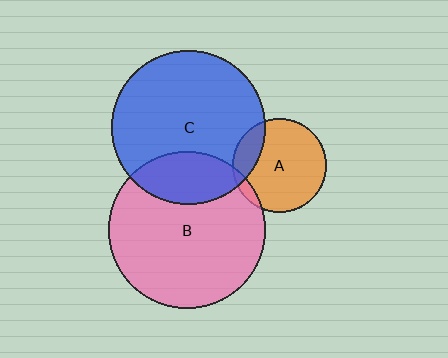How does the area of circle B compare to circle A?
Approximately 2.7 times.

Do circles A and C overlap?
Yes.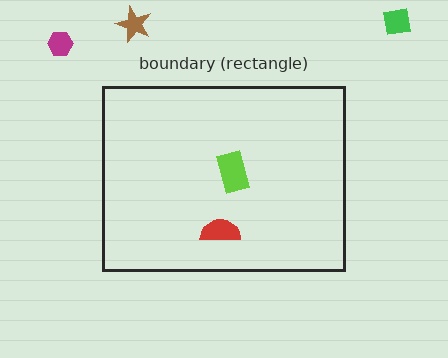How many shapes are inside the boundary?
2 inside, 3 outside.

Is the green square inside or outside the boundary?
Outside.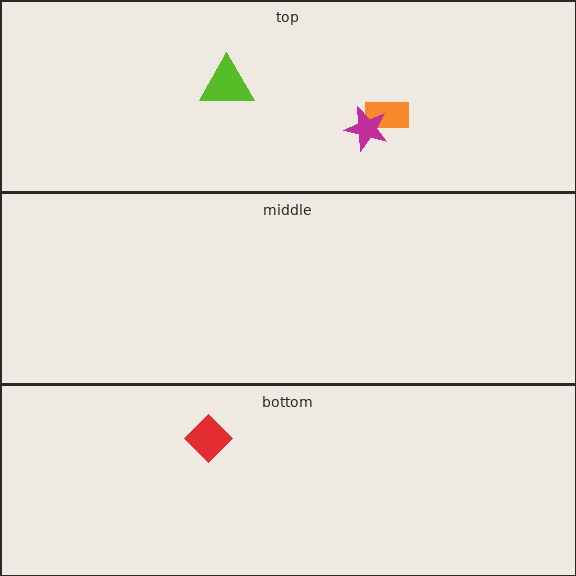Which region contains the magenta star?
The top region.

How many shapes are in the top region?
3.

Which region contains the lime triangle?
The top region.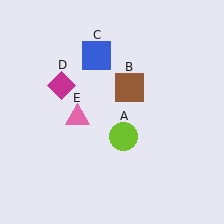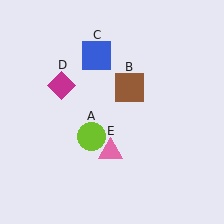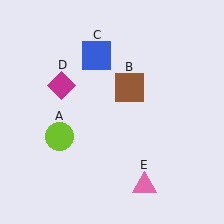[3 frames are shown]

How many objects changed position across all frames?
2 objects changed position: lime circle (object A), pink triangle (object E).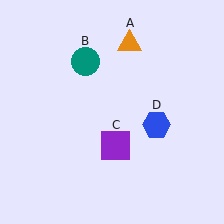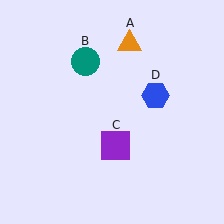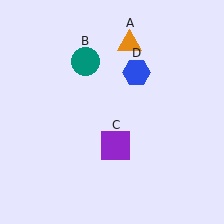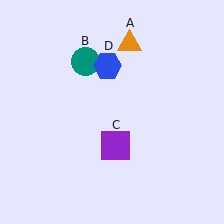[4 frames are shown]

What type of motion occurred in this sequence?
The blue hexagon (object D) rotated counterclockwise around the center of the scene.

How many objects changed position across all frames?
1 object changed position: blue hexagon (object D).